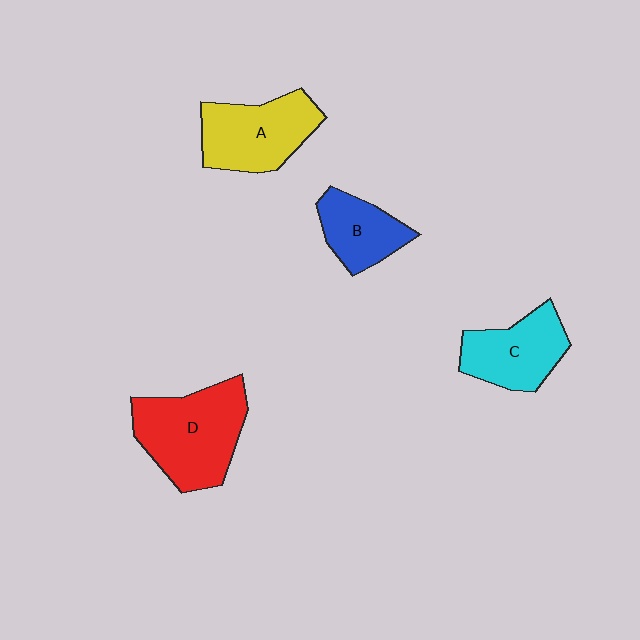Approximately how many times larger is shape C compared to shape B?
Approximately 1.3 times.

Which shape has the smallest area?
Shape B (blue).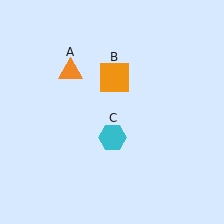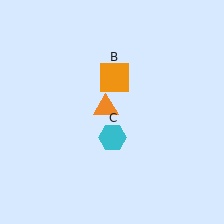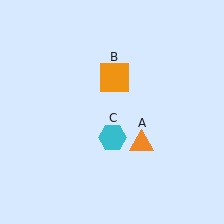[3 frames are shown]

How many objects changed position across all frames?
1 object changed position: orange triangle (object A).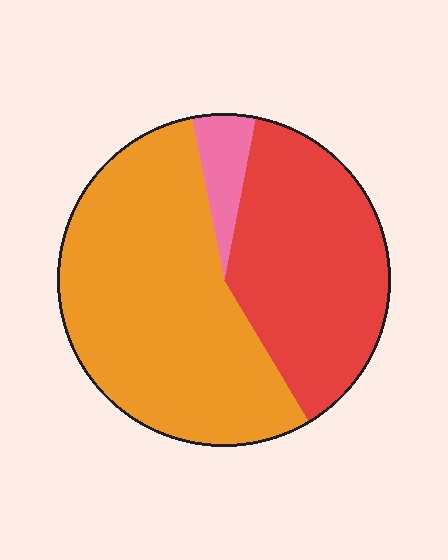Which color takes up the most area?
Orange, at roughly 55%.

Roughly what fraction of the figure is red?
Red takes up between a third and a half of the figure.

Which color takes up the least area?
Pink, at roughly 5%.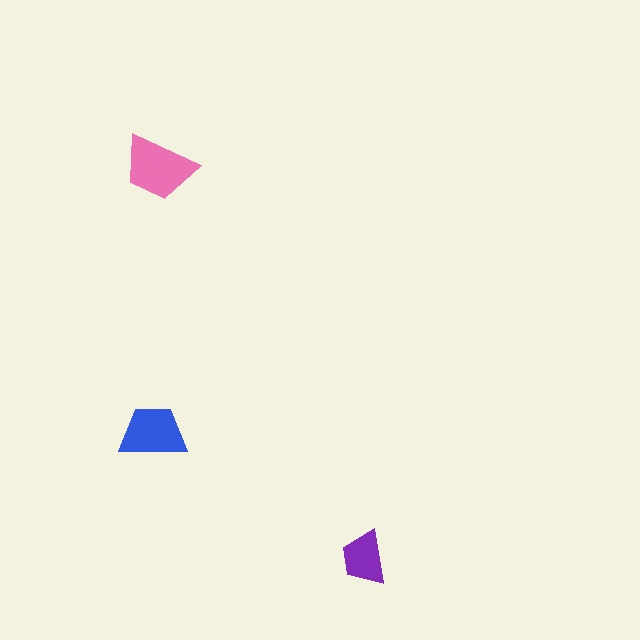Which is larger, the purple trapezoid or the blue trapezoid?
The blue one.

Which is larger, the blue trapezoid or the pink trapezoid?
The pink one.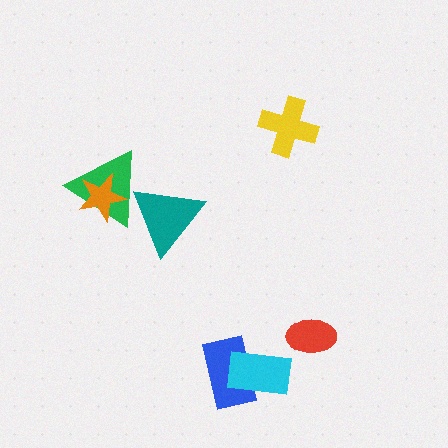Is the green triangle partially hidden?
Yes, it is partially covered by another shape.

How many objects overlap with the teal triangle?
1 object overlaps with the teal triangle.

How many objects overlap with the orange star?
1 object overlaps with the orange star.